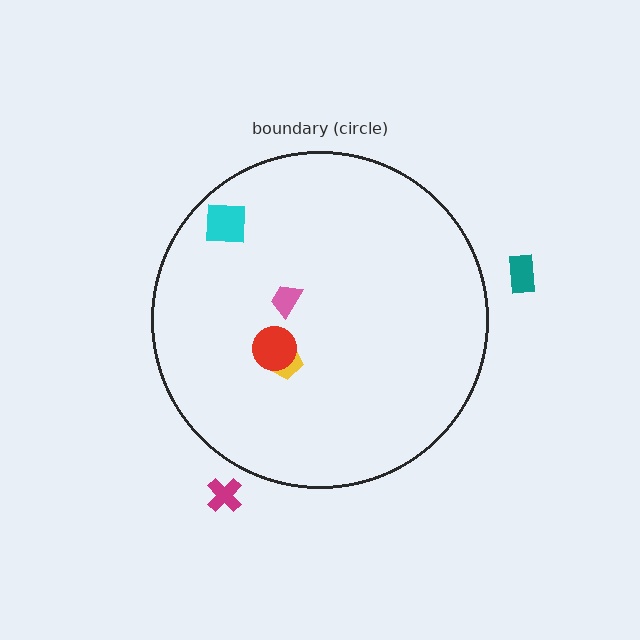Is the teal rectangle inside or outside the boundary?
Outside.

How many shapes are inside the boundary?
4 inside, 2 outside.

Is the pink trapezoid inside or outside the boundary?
Inside.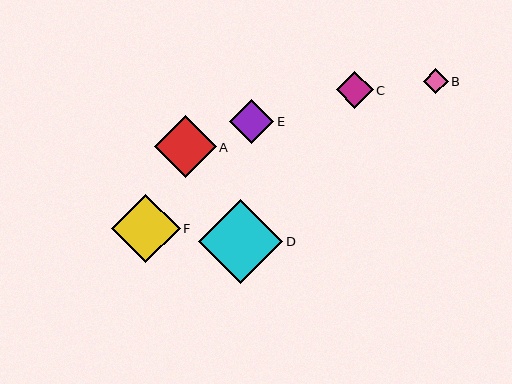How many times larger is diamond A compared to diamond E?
Diamond A is approximately 1.4 times the size of diamond E.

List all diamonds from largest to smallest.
From largest to smallest: D, F, A, E, C, B.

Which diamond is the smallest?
Diamond B is the smallest with a size of approximately 25 pixels.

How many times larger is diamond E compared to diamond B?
Diamond E is approximately 1.8 times the size of diamond B.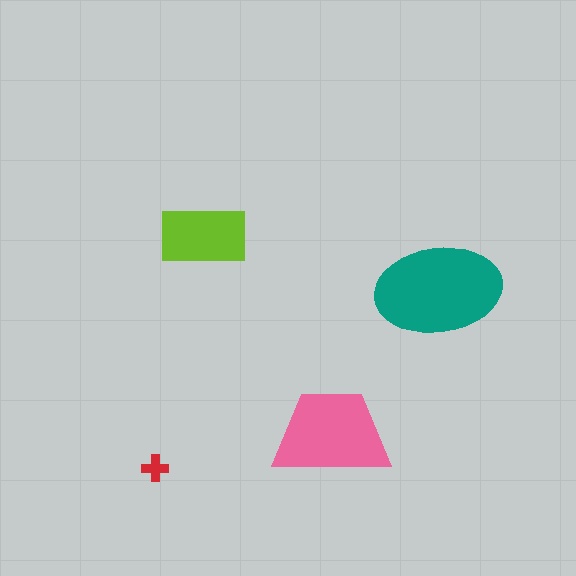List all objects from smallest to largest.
The red cross, the lime rectangle, the pink trapezoid, the teal ellipse.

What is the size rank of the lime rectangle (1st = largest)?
3rd.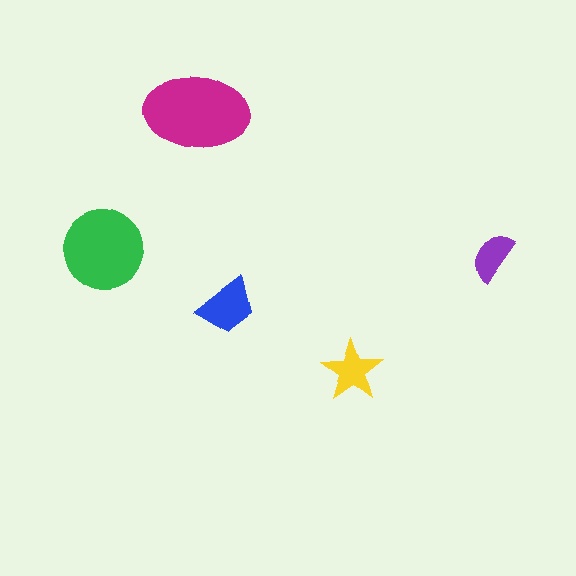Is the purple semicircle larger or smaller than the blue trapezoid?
Smaller.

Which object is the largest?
The magenta ellipse.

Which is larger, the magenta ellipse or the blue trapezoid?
The magenta ellipse.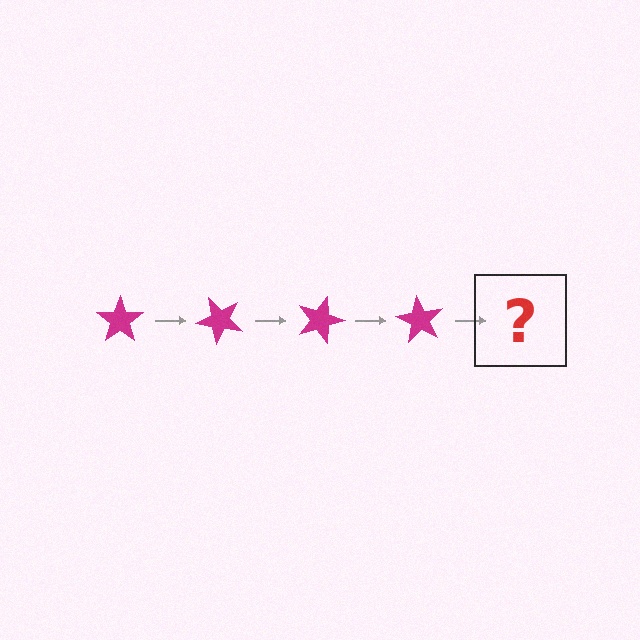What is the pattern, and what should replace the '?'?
The pattern is that the star rotates 45 degrees each step. The '?' should be a magenta star rotated 180 degrees.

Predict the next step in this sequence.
The next step is a magenta star rotated 180 degrees.